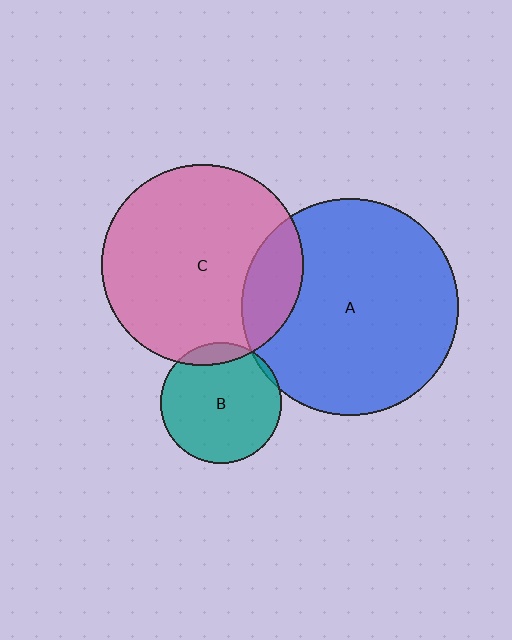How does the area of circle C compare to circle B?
Approximately 2.8 times.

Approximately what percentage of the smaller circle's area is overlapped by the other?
Approximately 10%.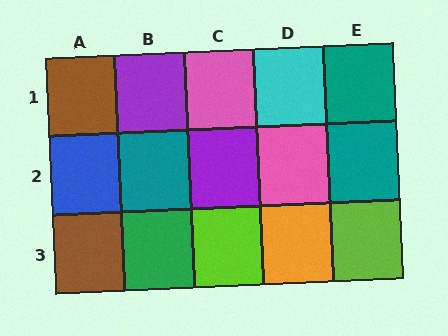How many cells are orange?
1 cell is orange.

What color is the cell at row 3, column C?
Lime.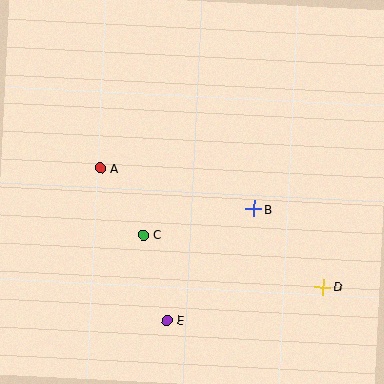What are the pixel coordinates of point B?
Point B is at (254, 209).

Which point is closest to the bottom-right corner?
Point D is closest to the bottom-right corner.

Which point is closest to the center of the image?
Point B at (254, 209) is closest to the center.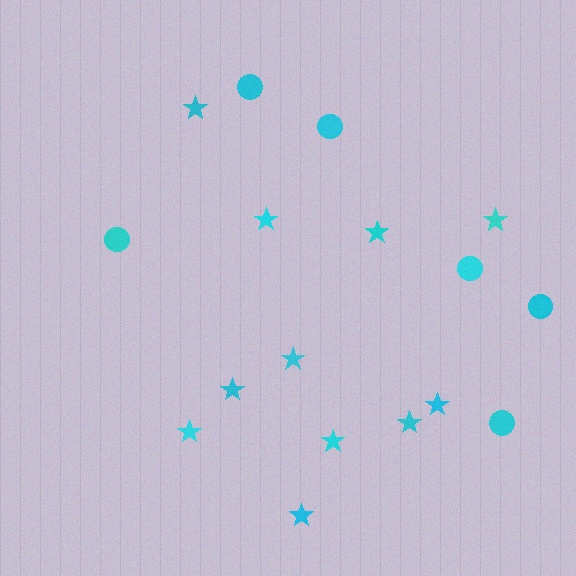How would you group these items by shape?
There are 2 groups: one group of circles (6) and one group of stars (11).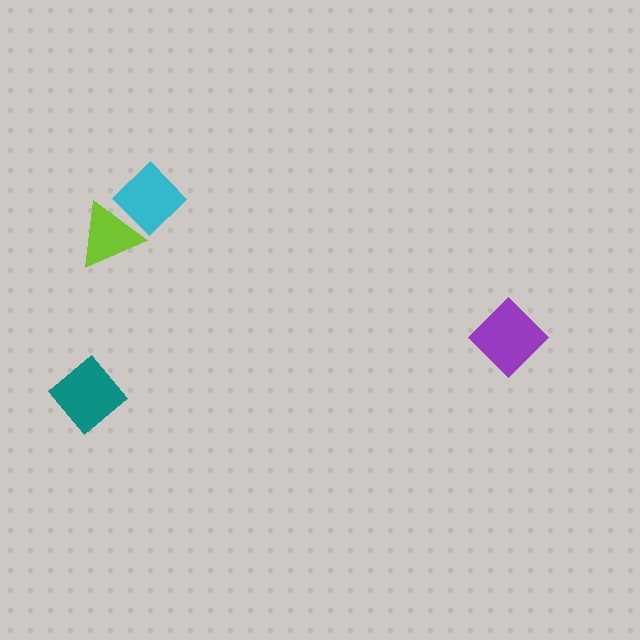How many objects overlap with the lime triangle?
1 object overlaps with the lime triangle.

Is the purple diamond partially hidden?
No, no other shape covers it.